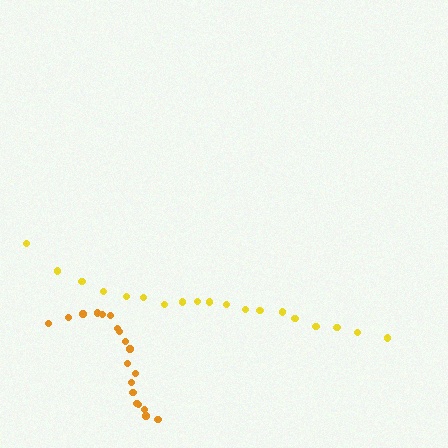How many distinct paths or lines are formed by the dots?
There are 2 distinct paths.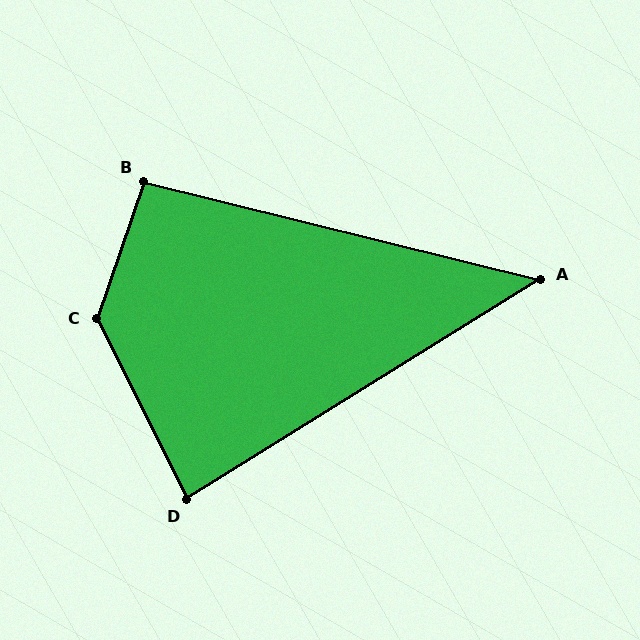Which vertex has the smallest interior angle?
A, at approximately 46 degrees.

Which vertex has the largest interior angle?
C, at approximately 134 degrees.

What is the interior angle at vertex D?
Approximately 85 degrees (acute).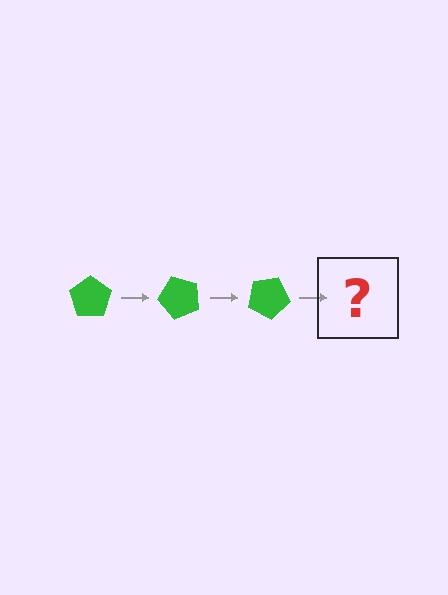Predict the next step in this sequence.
The next step is a green pentagon rotated 150 degrees.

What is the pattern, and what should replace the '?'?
The pattern is that the pentagon rotates 50 degrees each step. The '?' should be a green pentagon rotated 150 degrees.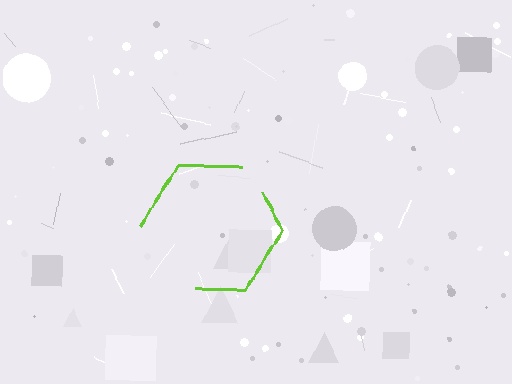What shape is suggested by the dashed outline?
The dashed outline suggests a hexagon.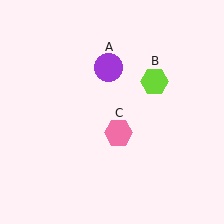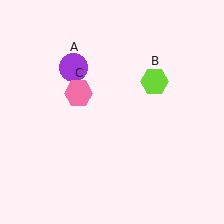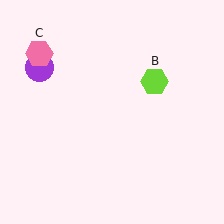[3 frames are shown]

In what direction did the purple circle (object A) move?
The purple circle (object A) moved left.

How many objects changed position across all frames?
2 objects changed position: purple circle (object A), pink hexagon (object C).